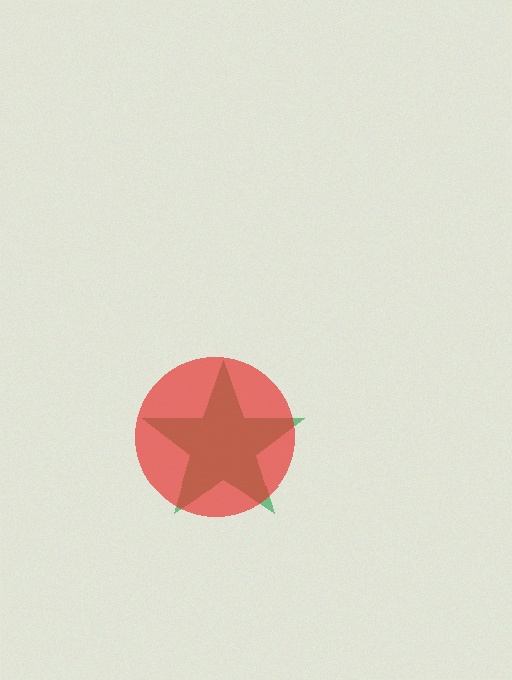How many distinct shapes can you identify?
There are 2 distinct shapes: a green star, a red circle.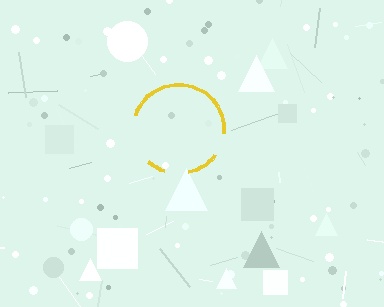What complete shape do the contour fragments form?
The contour fragments form a circle.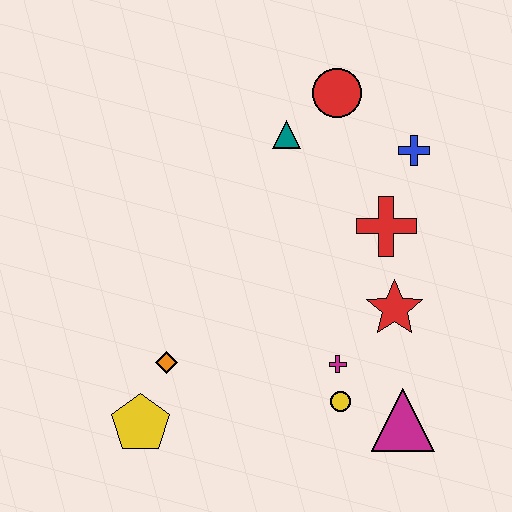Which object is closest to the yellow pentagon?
The orange diamond is closest to the yellow pentagon.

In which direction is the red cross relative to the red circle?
The red cross is below the red circle.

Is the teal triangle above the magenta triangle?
Yes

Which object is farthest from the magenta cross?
The red circle is farthest from the magenta cross.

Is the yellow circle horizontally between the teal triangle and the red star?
Yes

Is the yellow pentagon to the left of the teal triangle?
Yes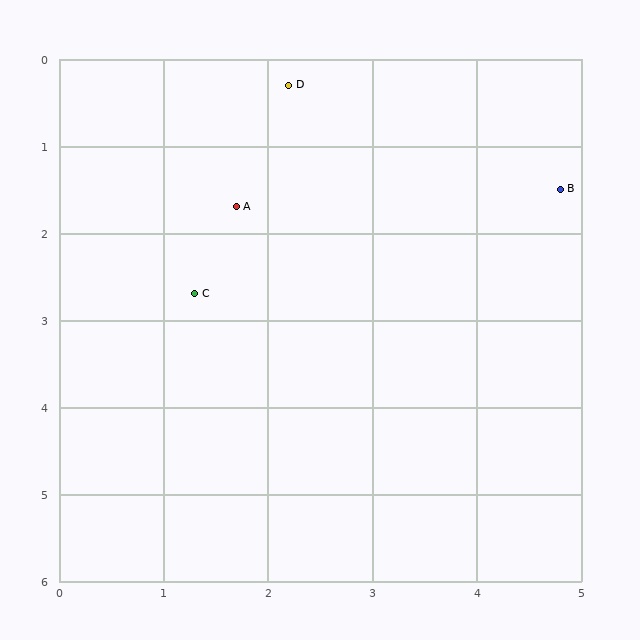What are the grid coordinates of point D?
Point D is at approximately (2.2, 0.3).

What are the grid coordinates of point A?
Point A is at approximately (1.7, 1.7).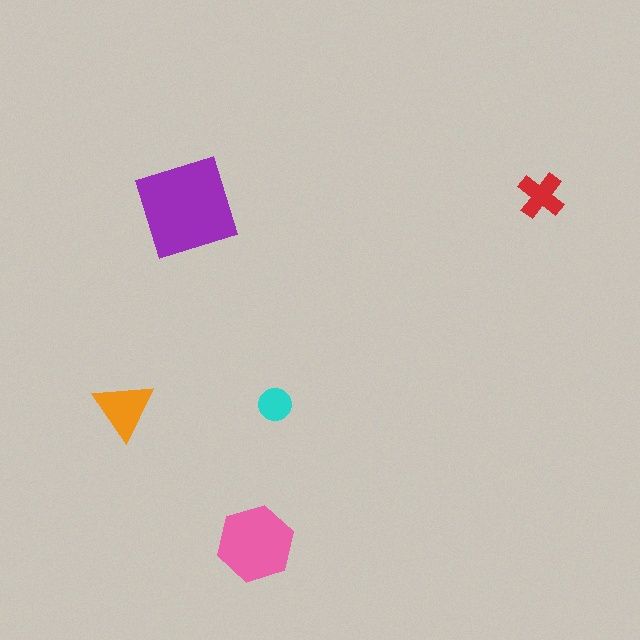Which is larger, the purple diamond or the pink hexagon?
The purple diamond.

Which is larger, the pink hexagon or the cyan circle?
The pink hexagon.